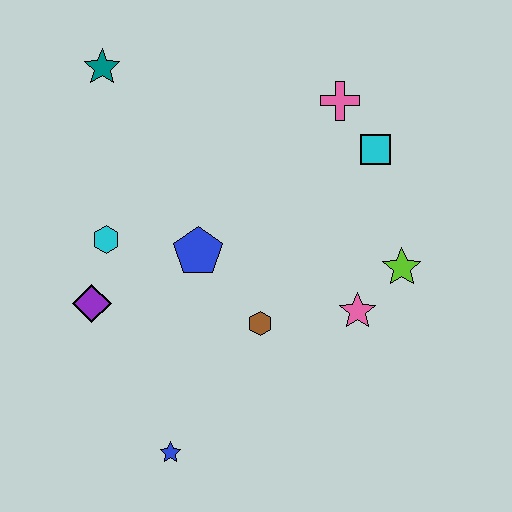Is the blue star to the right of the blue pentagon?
No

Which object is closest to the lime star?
The pink star is closest to the lime star.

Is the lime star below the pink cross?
Yes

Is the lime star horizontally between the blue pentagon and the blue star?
No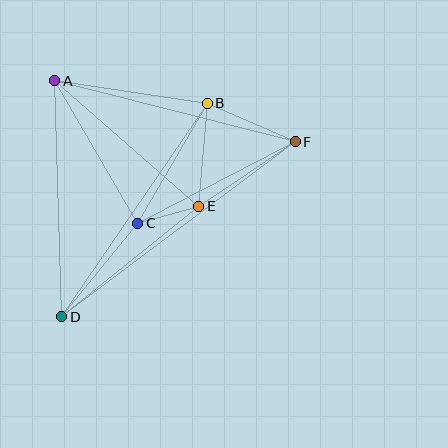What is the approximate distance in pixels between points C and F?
The distance between C and F is approximately 178 pixels.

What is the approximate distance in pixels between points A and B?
The distance between A and B is approximately 154 pixels.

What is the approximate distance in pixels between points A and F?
The distance between A and F is approximately 248 pixels.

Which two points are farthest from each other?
Points D and F are farthest from each other.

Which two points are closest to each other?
Points C and E are closest to each other.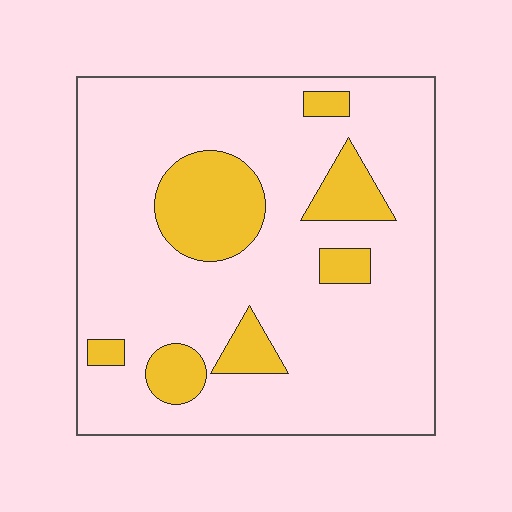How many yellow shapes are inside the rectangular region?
7.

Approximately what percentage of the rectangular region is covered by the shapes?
Approximately 20%.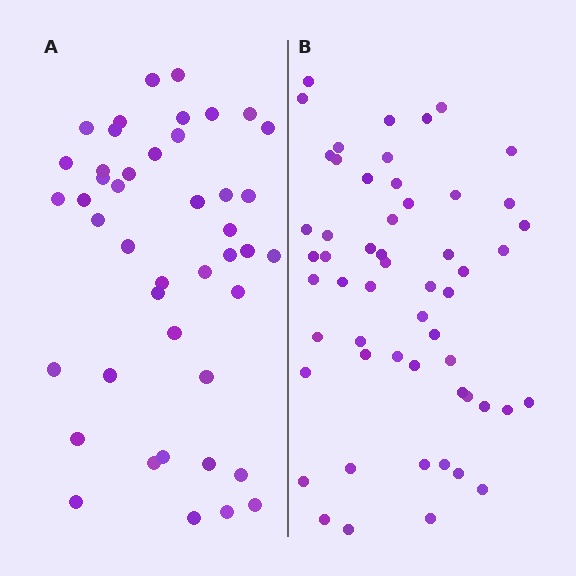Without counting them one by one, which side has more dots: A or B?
Region B (the right region) has more dots.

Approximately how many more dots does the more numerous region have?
Region B has roughly 12 or so more dots than region A.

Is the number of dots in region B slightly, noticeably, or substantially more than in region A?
Region B has noticeably more, but not dramatically so. The ratio is roughly 1.2 to 1.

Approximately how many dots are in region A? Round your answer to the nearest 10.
About 40 dots. (The exact count is 44, which rounds to 40.)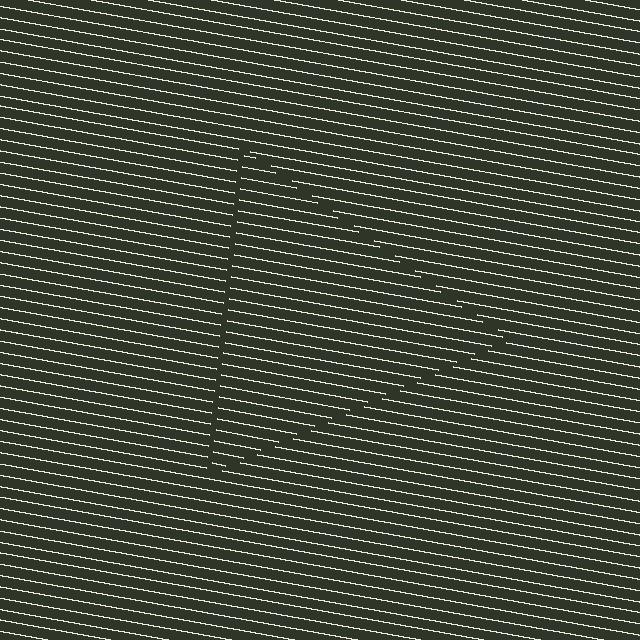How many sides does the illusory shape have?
3 sides — the line-ends trace a triangle.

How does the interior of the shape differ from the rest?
The interior of the shape contains the same grating, shifted by half a period — the contour is defined by the phase discontinuity where line-ends from the inner and outer gratings abut.